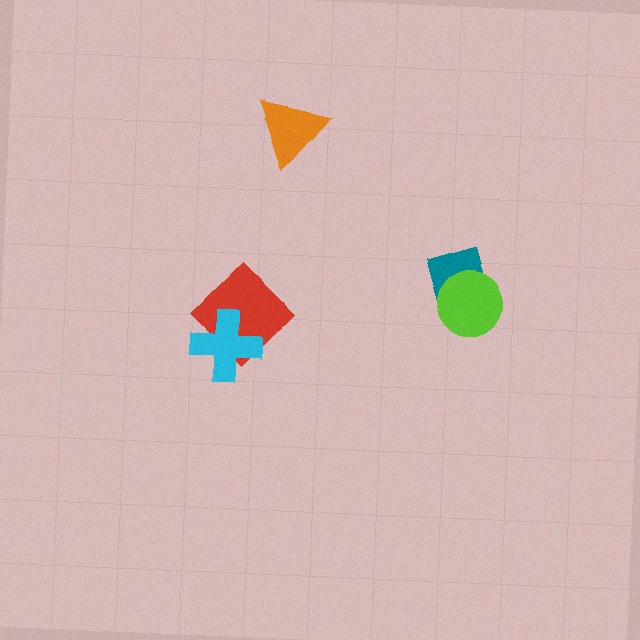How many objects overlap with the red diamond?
1 object overlaps with the red diamond.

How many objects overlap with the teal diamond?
1 object overlaps with the teal diamond.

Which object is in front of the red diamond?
The cyan cross is in front of the red diamond.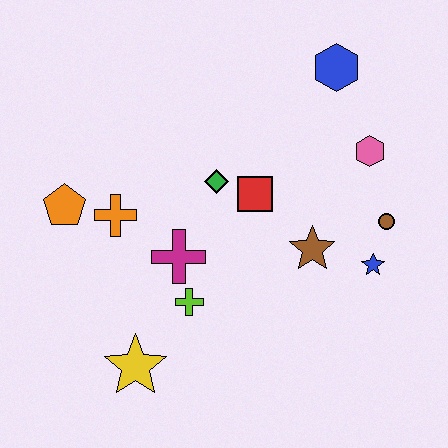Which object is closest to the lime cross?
The magenta cross is closest to the lime cross.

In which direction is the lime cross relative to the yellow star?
The lime cross is above the yellow star.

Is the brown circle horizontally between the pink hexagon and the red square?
No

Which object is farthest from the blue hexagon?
The yellow star is farthest from the blue hexagon.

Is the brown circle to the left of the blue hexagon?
No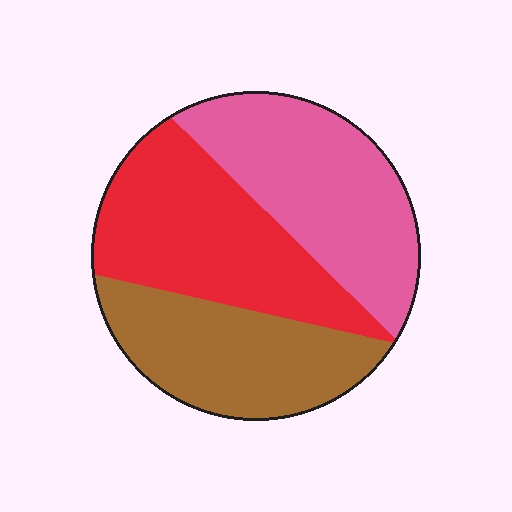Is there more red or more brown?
Red.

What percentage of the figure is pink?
Pink takes up about one third (1/3) of the figure.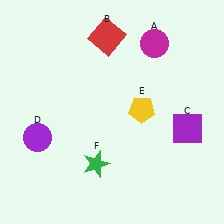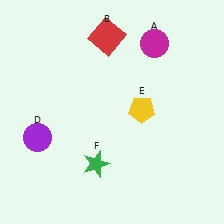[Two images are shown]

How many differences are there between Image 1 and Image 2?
There is 1 difference between the two images.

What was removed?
The purple square (C) was removed in Image 2.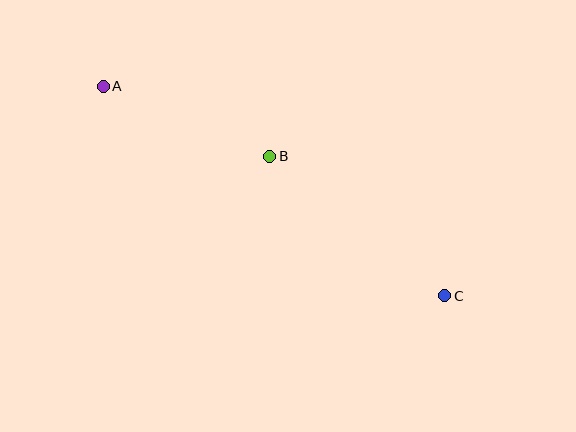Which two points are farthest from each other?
Points A and C are farthest from each other.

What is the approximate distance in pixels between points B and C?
The distance between B and C is approximately 224 pixels.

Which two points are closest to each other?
Points A and B are closest to each other.